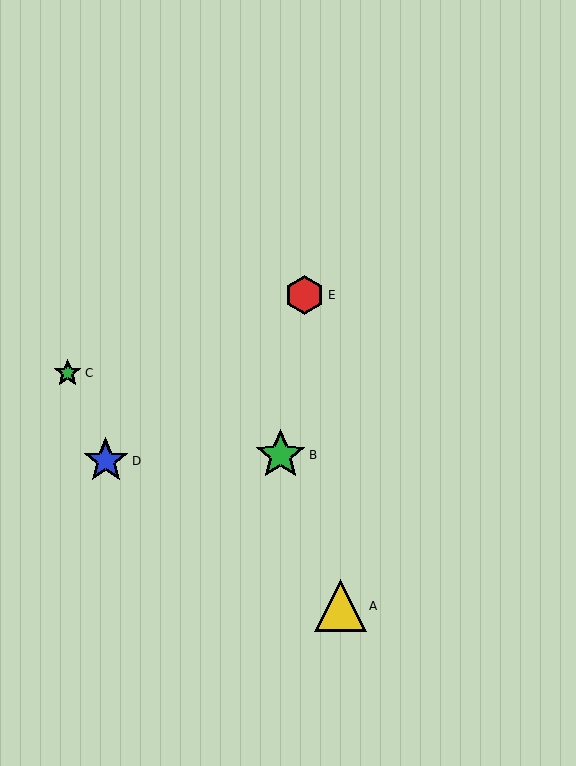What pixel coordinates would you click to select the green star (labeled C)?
Click at (68, 373) to select the green star C.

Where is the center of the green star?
The center of the green star is at (281, 455).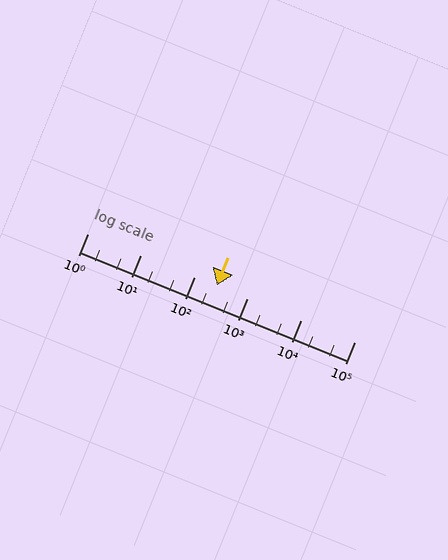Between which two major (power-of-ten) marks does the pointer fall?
The pointer is between 100 and 1000.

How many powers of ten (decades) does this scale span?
The scale spans 5 decades, from 1 to 100000.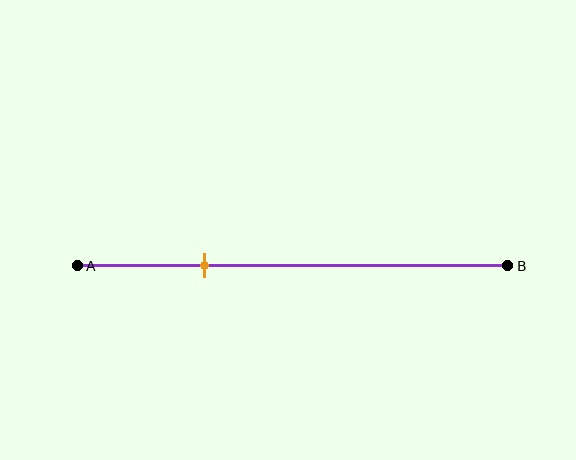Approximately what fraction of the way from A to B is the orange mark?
The orange mark is approximately 30% of the way from A to B.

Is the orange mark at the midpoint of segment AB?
No, the mark is at about 30% from A, not at the 50% midpoint.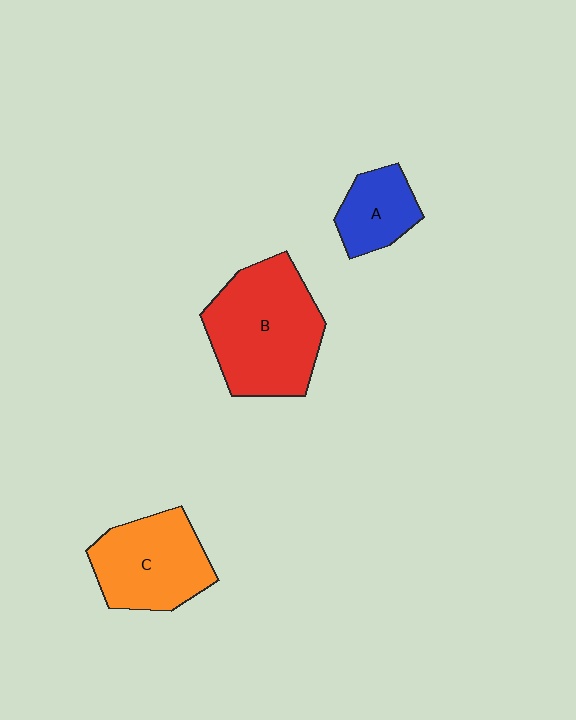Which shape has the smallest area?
Shape A (blue).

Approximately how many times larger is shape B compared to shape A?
Approximately 2.4 times.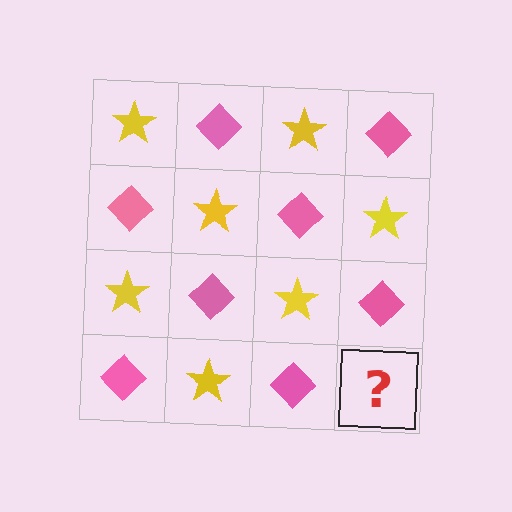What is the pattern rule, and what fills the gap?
The rule is that it alternates yellow star and pink diamond in a checkerboard pattern. The gap should be filled with a yellow star.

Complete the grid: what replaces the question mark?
The question mark should be replaced with a yellow star.